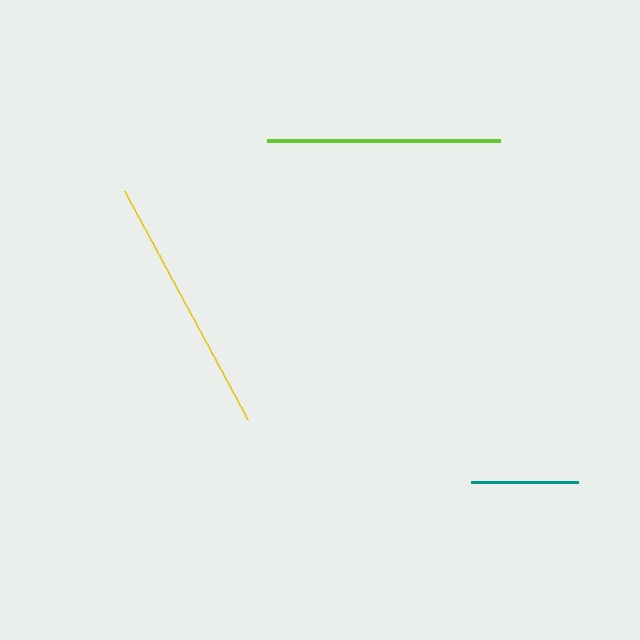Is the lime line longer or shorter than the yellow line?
The yellow line is longer than the lime line.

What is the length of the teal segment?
The teal segment is approximately 108 pixels long.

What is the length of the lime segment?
The lime segment is approximately 233 pixels long.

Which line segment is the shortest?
The teal line is the shortest at approximately 108 pixels.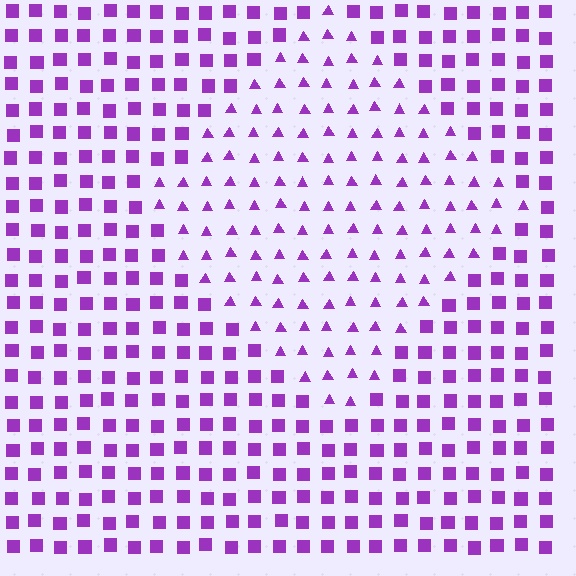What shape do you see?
I see a diamond.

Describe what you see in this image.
The image is filled with small purple elements arranged in a uniform grid. A diamond-shaped region contains triangles, while the surrounding area contains squares. The boundary is defined purely by the change in element shape.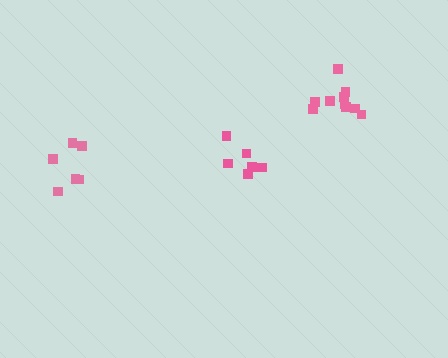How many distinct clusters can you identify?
There are 3 distinct clusters.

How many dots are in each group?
Group 1: 6 dots, Group 2: 6 dots, Group 3: 10 dots (22 total).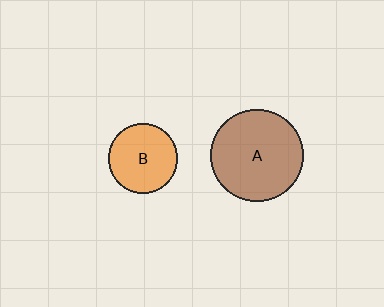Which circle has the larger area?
Circle A (brown).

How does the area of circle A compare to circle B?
Approximately 1.8 times.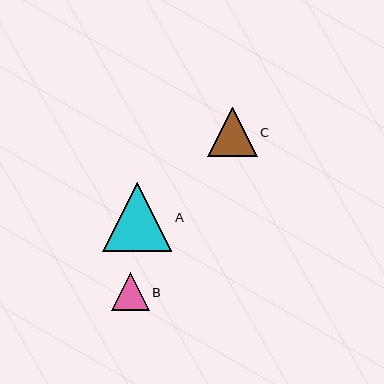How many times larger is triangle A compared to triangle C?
Triangle A is approximately 1.4 times the size of triangle C.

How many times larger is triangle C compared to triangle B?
Triangle C is approximately 1.3 times the size of triangle B.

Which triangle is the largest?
Triangle A is the largest with a size of approximately 69 pixels.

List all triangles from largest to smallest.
From largest to smallest: A, C, B.